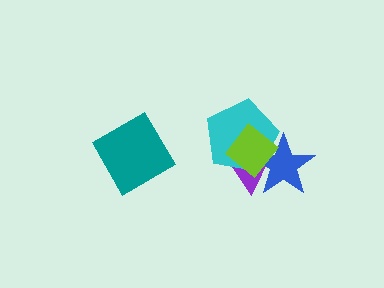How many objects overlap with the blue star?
3 objects overlap with the blue star.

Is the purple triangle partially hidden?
Yes, it is partially covered by another shape.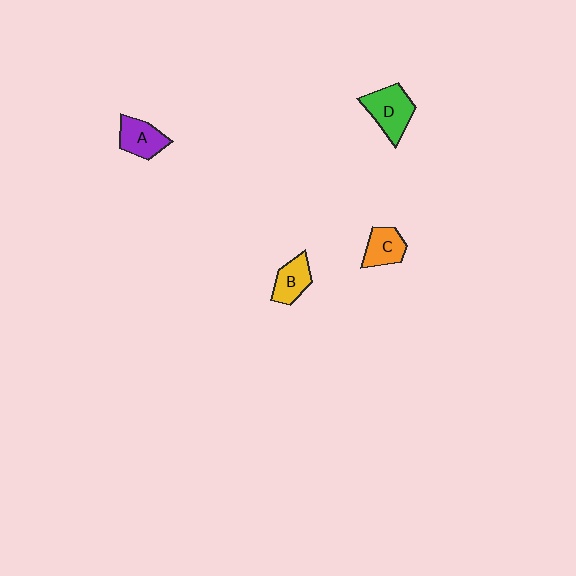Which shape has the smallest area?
Shape B (yellow).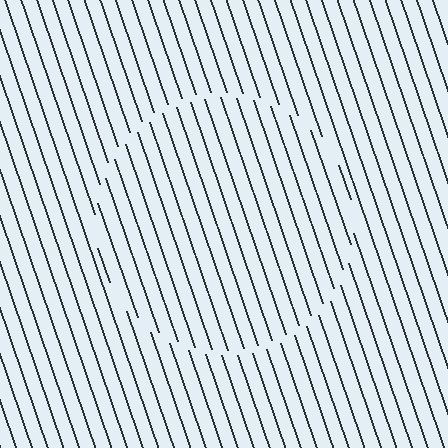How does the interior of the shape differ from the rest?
The interior of the shape contains the same grating, shifted by half a period — the contour is defined by the phase discontinuity where line-ends from the inner and outer gratings abut.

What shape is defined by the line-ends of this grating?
An illusory circle. The interior of the shape contains the same grating, shifted by half a period — the contour is defined by the phase discontinuity where line-ends from the inner and outer gratings abut.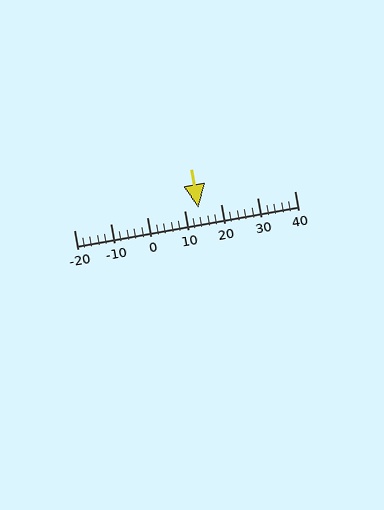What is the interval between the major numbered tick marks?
The major tick marks are spaced 10 units apart.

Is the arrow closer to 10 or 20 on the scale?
The arrow is closer to 10.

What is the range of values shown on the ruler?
The ruler shows values from -20 to 40.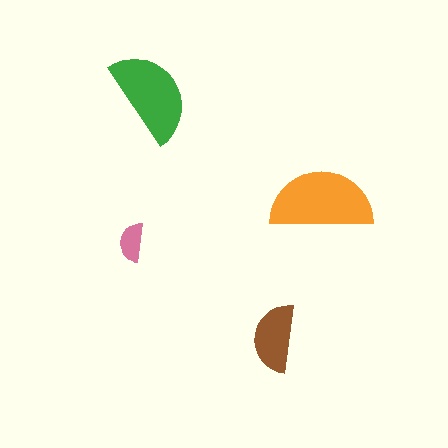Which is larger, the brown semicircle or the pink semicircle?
The brown one.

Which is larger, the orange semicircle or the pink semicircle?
The orange one.